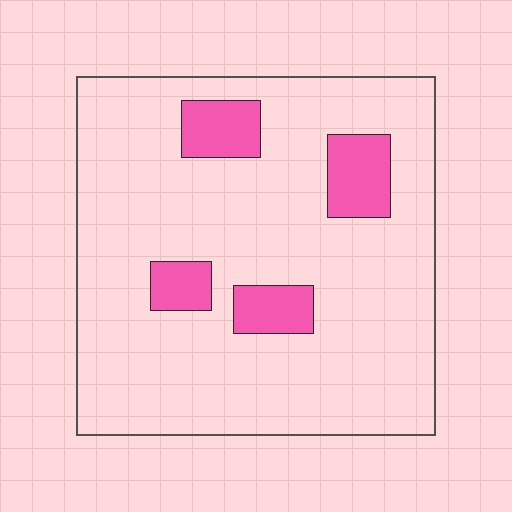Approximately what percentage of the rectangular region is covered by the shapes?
Approximately 15%.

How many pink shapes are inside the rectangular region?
4.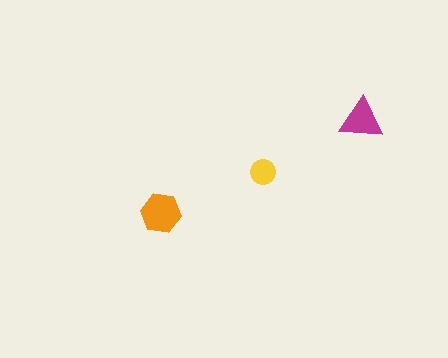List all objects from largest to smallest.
The orange hexagon, the magenta triangle, the yellow circle.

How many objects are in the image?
There are 3 objects in the image.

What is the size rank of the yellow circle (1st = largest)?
3rd.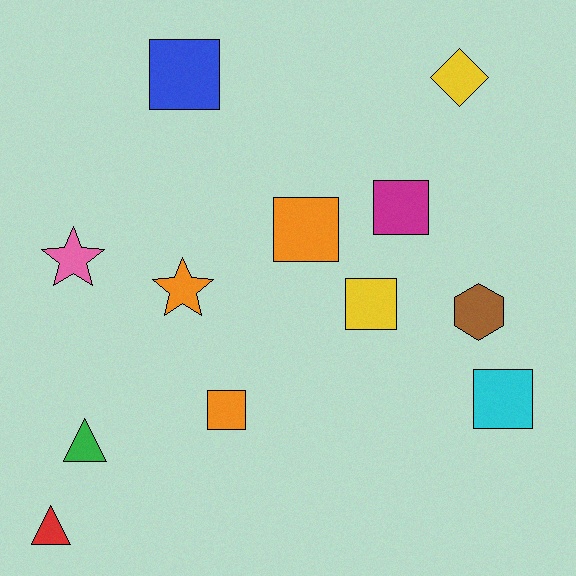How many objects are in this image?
There are 12 objects.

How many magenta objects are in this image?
There is 1 magenta object.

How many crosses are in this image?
There are no crosses.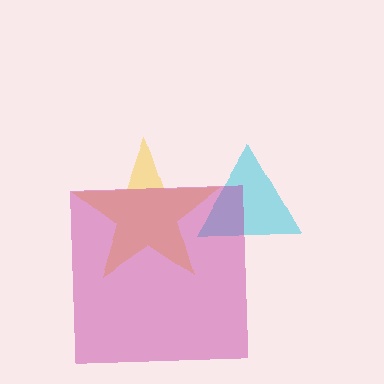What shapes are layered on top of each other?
The layered shapes are: a yellow star, a cyan triangle, a magenta square.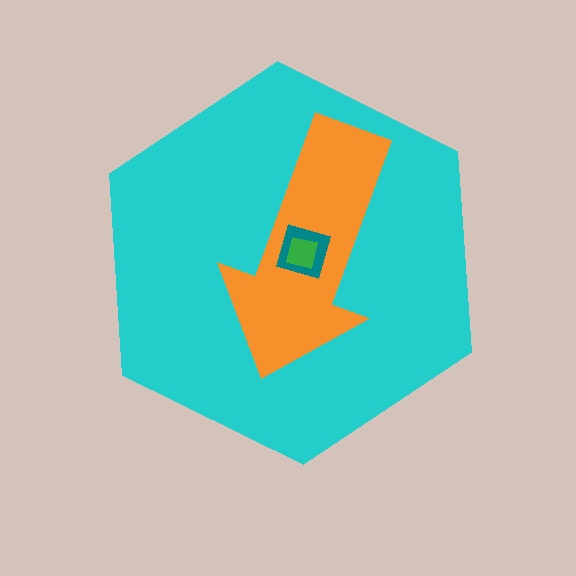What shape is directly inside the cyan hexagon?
The orange arrow.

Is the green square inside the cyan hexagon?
Yes.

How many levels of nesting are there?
4.